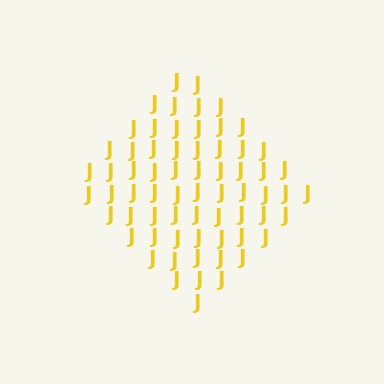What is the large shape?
The large shape is a diamond.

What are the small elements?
The small elements are letter J's.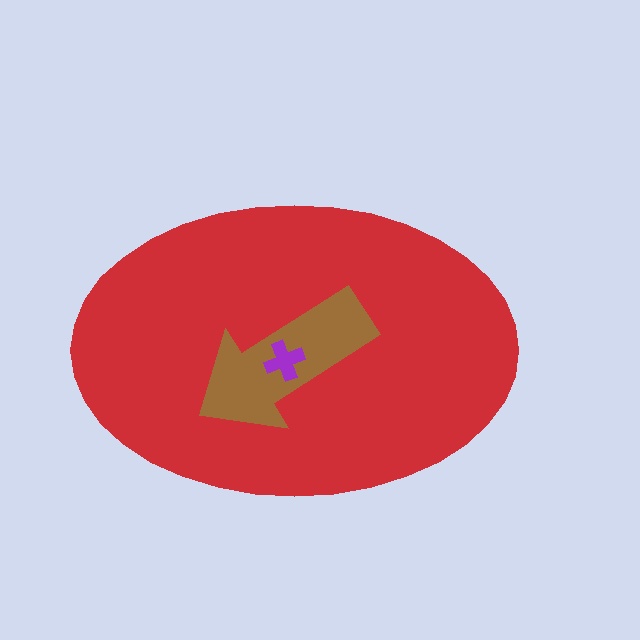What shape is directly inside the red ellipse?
The brown arrow.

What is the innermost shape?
The purple cross.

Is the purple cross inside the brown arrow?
Yes.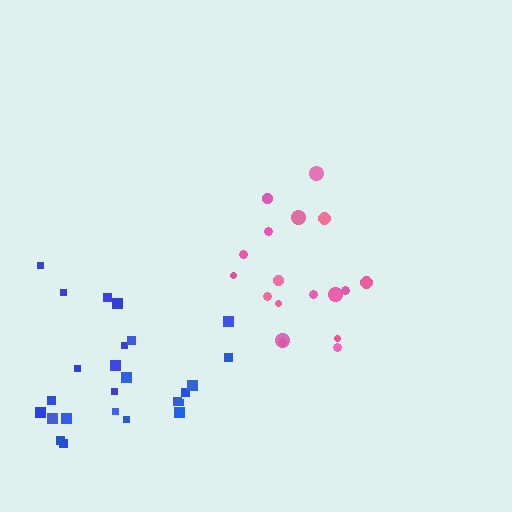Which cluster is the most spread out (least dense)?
Blue.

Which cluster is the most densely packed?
Pink.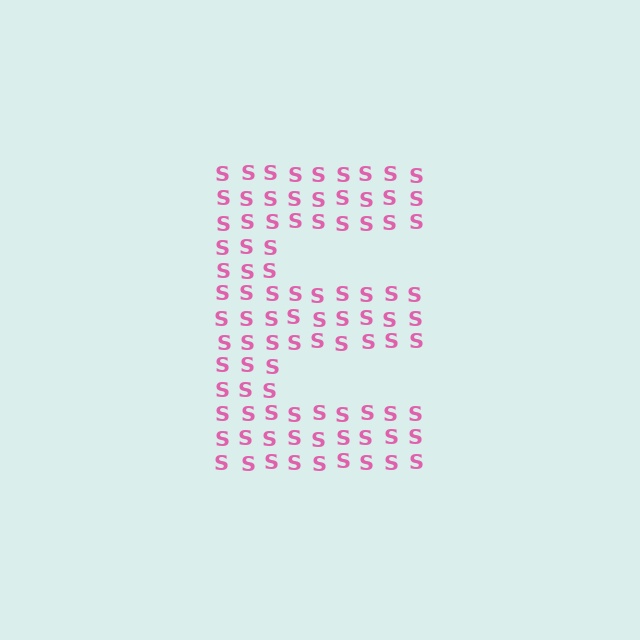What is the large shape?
The large shape is the letter E.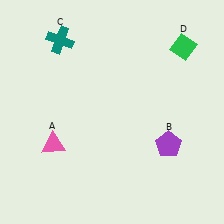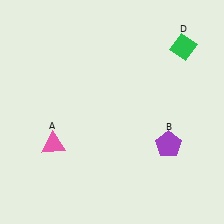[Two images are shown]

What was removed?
The teal cross (C) was removed in Image 2.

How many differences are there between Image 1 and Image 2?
There is 1 difference between the two images.